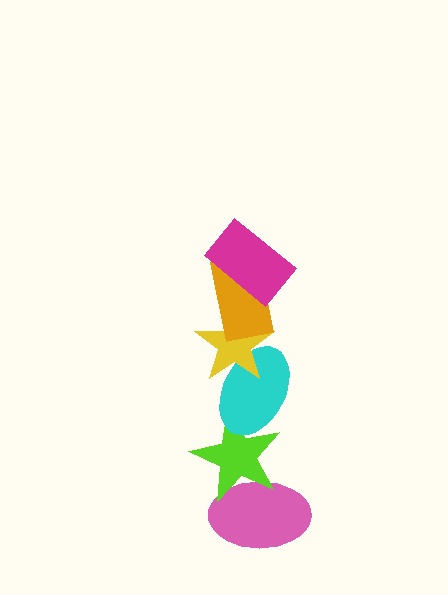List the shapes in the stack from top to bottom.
From top to bottom: the magenta rectangle, the orange rectangle, the yellow star, the cyan ellipse, the lime star, the pink ellipse.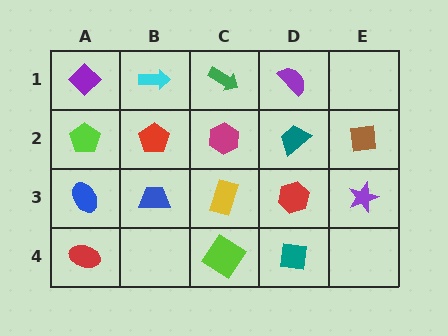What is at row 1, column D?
A purple semicircle.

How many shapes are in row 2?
5 shapes.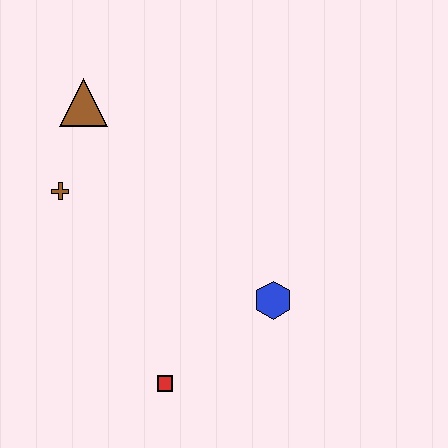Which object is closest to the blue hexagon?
The red square is closest to the blue hexagon.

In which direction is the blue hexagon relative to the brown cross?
The blue hexagon is to the right of the brown cross.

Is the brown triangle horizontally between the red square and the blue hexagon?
No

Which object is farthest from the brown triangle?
The red square is farthest from the brown triangle.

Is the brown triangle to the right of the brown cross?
Yes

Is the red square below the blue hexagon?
Yes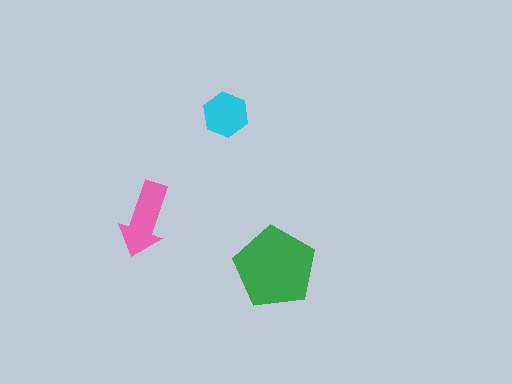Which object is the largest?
The green pentagon.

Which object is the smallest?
The cyan hexagon.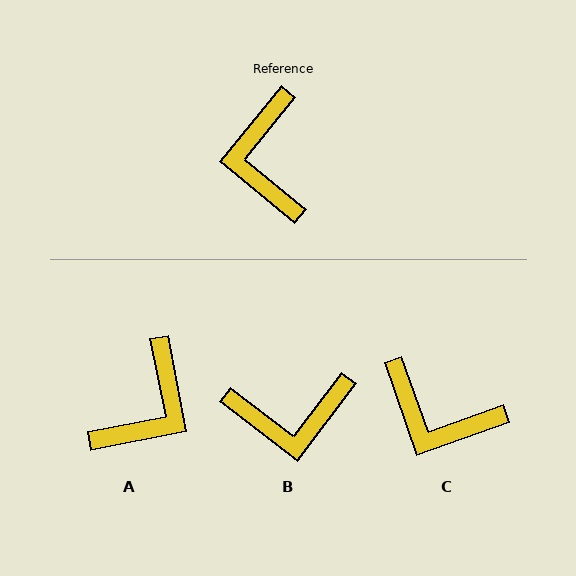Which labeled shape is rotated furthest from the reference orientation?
A, about 140 degrees away.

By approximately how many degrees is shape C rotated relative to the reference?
Approximately 59 degrees counter-clockwise.